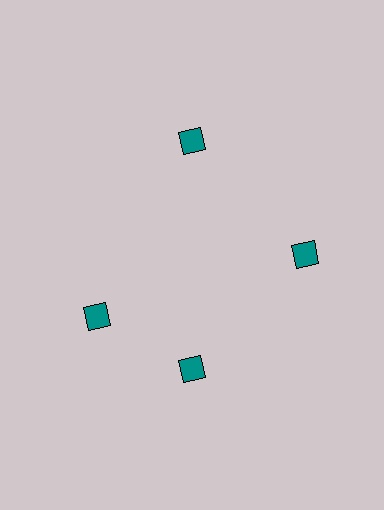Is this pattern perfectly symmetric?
No. The 4 teal diamonds are arranged in a ring, but one element near the 9 o'clock position is rotated out of alignment along the ring, breaking the 4-fold rotational symmetry.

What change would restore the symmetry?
The symmetry would be restored by rotating it back into even spacing with its neighbors so that all 4 diamonds sit at equal angles and equal distance from the center.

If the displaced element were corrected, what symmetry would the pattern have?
It would have 4-fold rotational symmetry — the pattern would map onto itself every 90 degrees.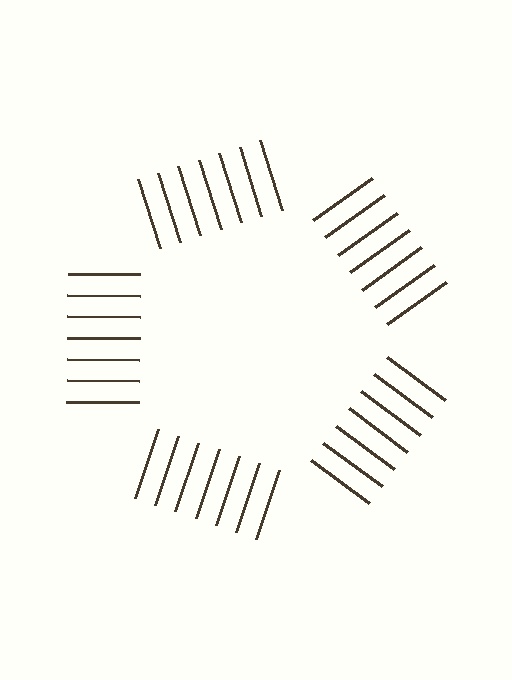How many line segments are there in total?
35 — 7 along each of the 5 edges.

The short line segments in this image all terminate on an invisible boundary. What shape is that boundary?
An illusory pentagon — the line segments terminate on its edges but no continuous stroke is drawn.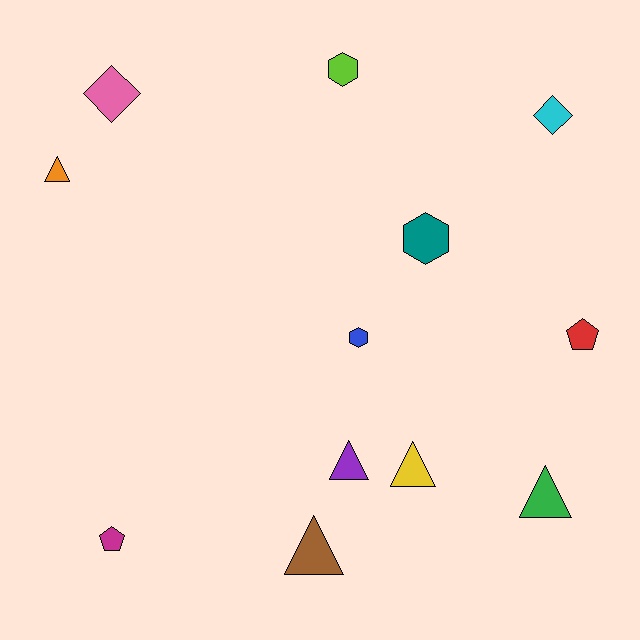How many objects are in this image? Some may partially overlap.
There are 12 objects.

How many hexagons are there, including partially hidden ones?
There are 3 hexagons.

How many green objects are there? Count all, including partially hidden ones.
There is 1 green object.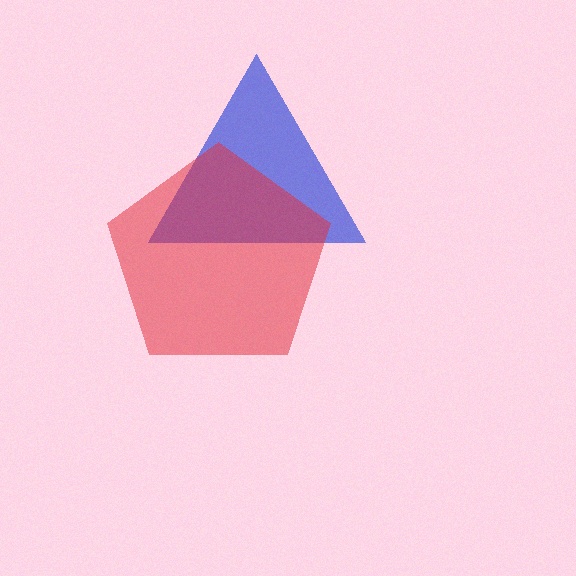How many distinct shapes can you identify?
There are 2 distinct shapes: a blue triangle, a red pentagon.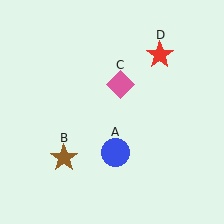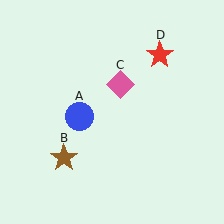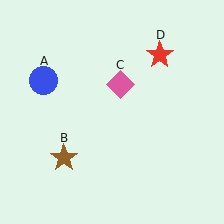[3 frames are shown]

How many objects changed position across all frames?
1 object changed position: blue circle (object A).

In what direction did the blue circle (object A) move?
The blue circle (object A) moved up and to the left.